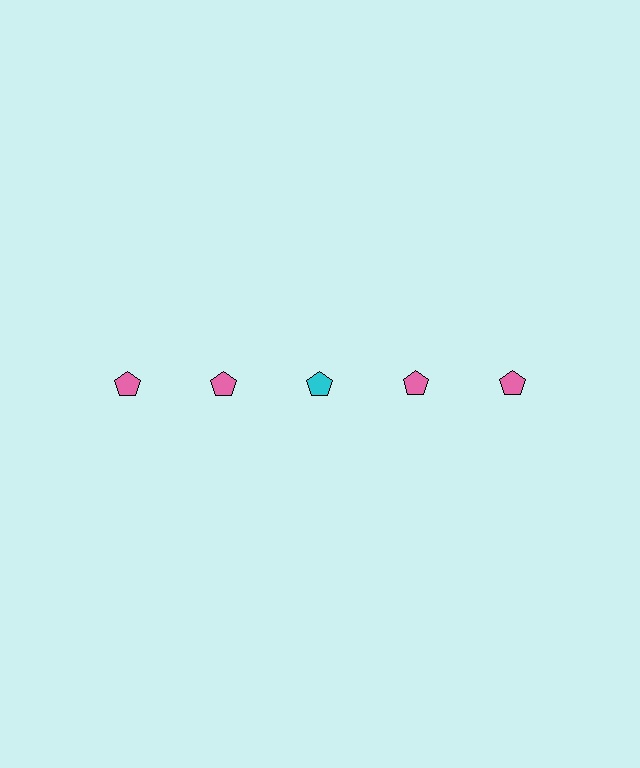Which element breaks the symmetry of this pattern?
The cyan pentagon in the top row, center column breaks the symmetry. All other shapes are pink pentagons.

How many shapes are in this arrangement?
There are 5 shapes arranged in a grid pattern.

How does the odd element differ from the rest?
It has a different color: cyan instead of pink.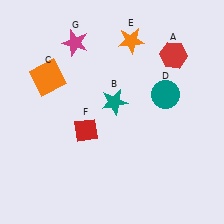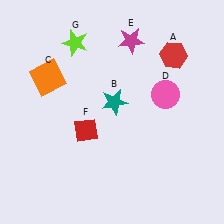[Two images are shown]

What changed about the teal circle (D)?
In Image 1, D is teal. In Image 2, it changed to pink.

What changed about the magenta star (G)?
In Image 1, G is magenta. In Image 2, it changed to lime.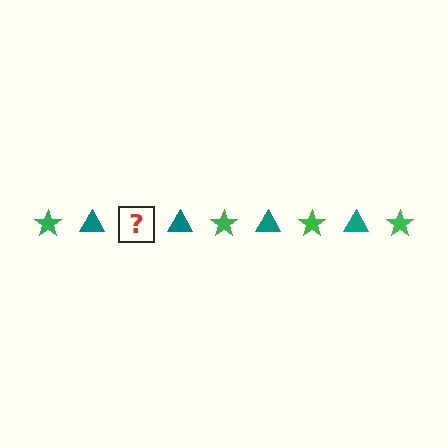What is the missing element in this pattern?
The missing element is a green star.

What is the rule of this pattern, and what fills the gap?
The rule is that the pattern alternates between green star and teal triangle. The gap should be filled with a green star.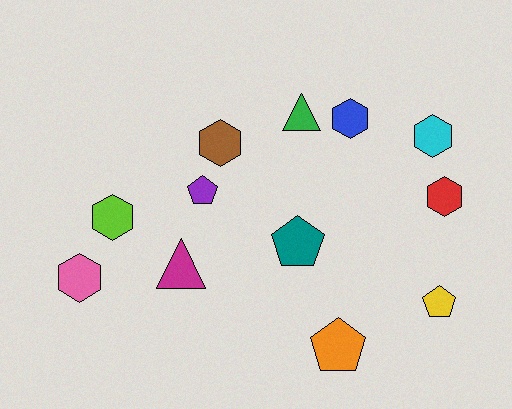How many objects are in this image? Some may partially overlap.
There are 12 objects.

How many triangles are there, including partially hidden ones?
There are 2 triangles.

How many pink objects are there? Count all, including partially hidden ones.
There is 1 pink object.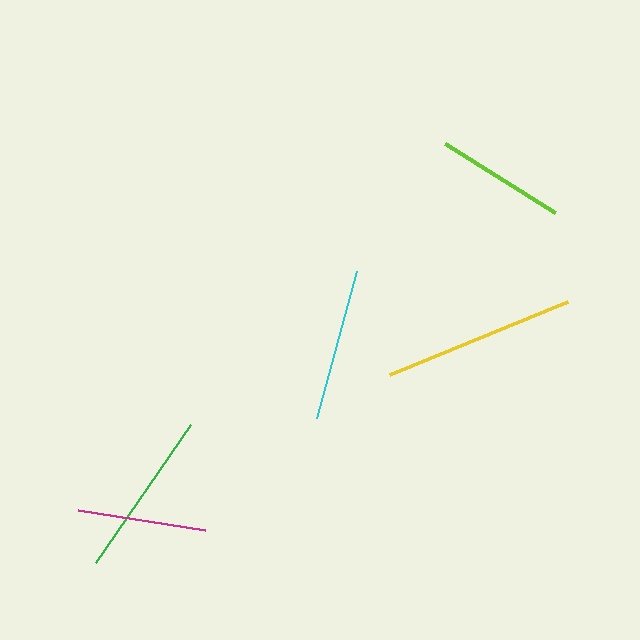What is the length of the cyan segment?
The cyan segment is approximately 152 pixels long.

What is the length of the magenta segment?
The magenta segment is approximately 128 pixels long.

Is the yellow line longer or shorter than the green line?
The yellow line is longer than the green line.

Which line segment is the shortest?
The magenta line is the shortest at approximately 128 pixels.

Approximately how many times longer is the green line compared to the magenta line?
The green line is approximately 1.3 times the length of the magenta line.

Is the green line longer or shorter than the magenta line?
The green line is longer than the magenta line.